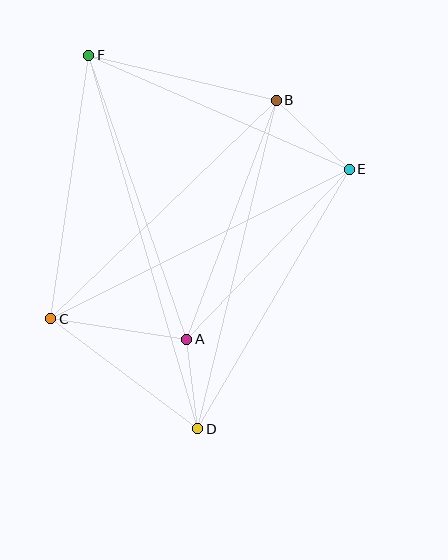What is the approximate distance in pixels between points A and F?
The distance between A and F is approximately 300 pixels.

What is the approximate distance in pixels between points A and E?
The distance between A and E is approximately 235 pixels.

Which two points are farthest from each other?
Points D and F are farthest from each other.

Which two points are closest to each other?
Points A and D are closest to each other.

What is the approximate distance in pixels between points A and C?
The distance between A and C is approximately 138 pixels.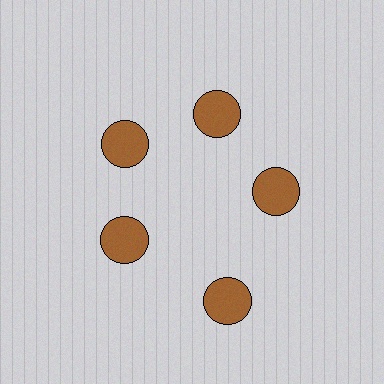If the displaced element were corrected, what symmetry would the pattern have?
It would have 5-fold rotational symmetry — the pattern would map onto itself every 72 degrees.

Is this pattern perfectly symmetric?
No. The 5 brown circles are arranged in a ring, but one element near the 5 o'clock position is pushed outward from the center, breaking the 5-fold rotational symmetry.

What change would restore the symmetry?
The symmetry would be restored by moving it inward, back onto the ring so that all 5 circles sit at equal angles and equal distance from the center.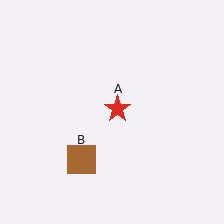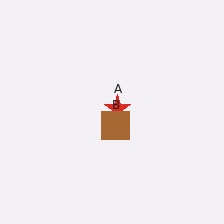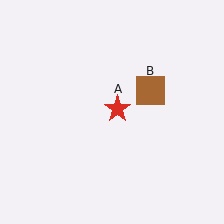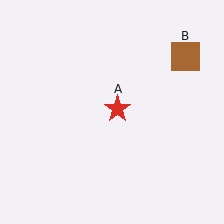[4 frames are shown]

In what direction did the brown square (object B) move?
The brown square (object B) moved up and to the right.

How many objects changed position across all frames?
1 object changed position: brown square (object B).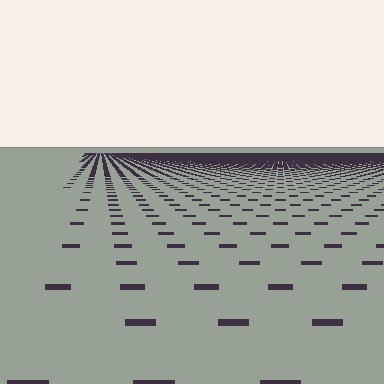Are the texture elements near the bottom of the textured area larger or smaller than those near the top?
Larger. Near the bottom, elements are closer to the viewer and appear at a bigger on-screen size.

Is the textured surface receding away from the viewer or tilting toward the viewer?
The surface is receding away from the viewer. Texture elements get smaller and denser toward the top.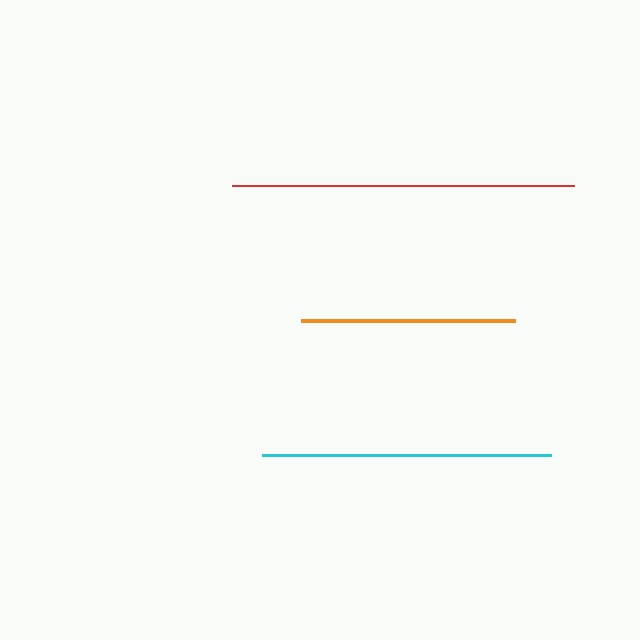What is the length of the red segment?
The red segment is approximately 343 pixels long.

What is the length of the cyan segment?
The cyan segment is approximately 289 pixels long.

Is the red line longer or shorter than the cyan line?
The red line is longer than the cyan line.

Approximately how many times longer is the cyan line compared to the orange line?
The cyan line is approximately 1.3 times the length of the orange line.